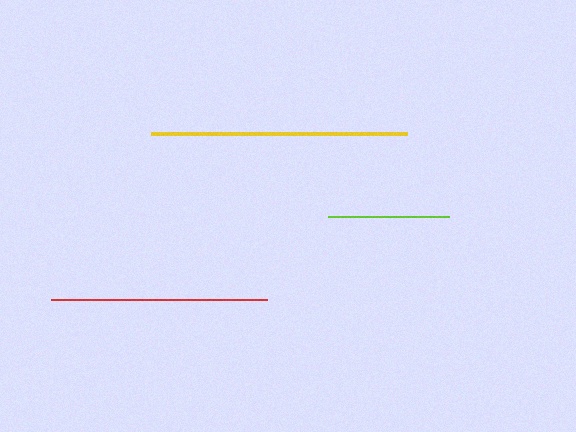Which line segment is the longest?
The yellow line is the longest at approximately 256 pixels.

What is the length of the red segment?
The red segment is approximately 217 pixels long.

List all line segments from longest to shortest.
From longest to shortest: yellow, red, lime.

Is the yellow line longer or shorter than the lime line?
The yellow line is longer than the lime line.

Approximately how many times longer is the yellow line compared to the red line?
The yellow line is approximately 1.2 times the length of the red line.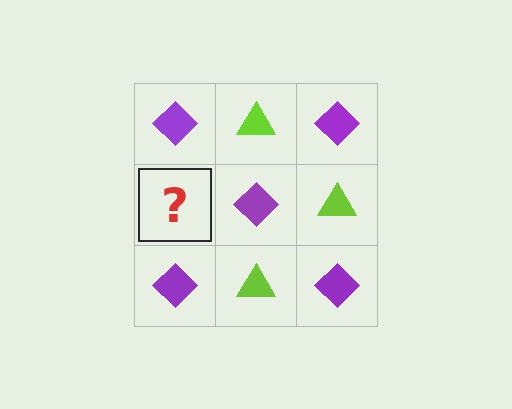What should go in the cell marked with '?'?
The missing cell should contain a lime triangle.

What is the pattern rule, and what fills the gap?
The rule is that it alternates purple diamond and lime triangle in a checkerboard pattern. The gap should be filled with a lime triangle.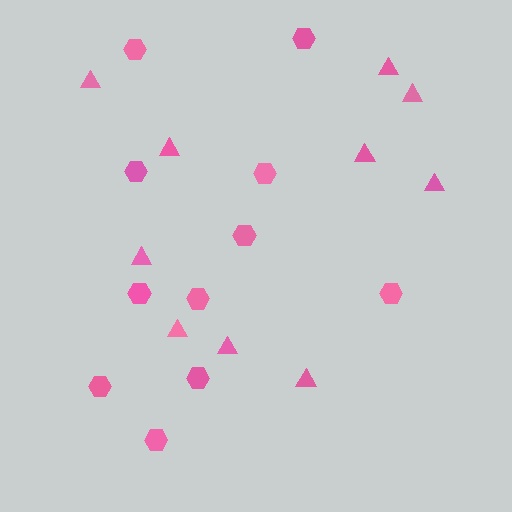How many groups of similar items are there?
There are 2 groups: one group of triangles (10) and one group of hexagons (11).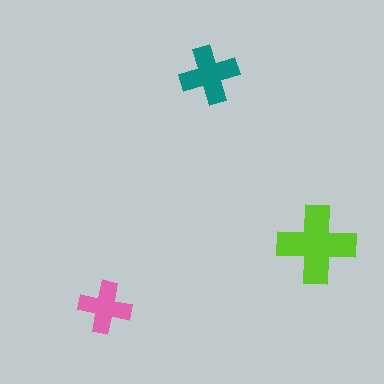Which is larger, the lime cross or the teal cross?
The lime one.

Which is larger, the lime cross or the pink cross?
The lime one.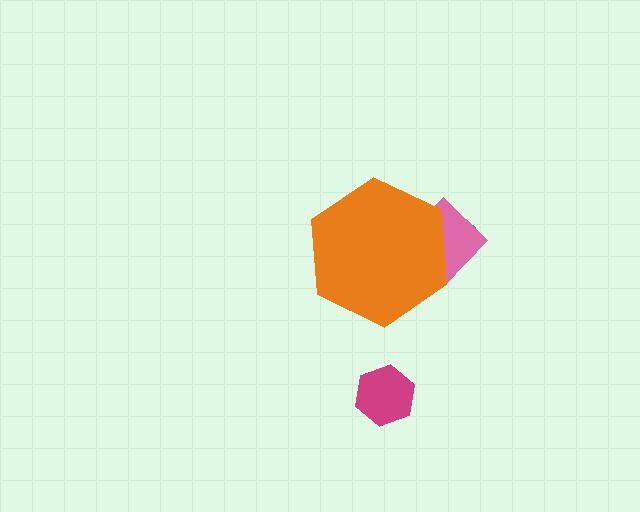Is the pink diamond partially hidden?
Yes, the pink diamond is partially hidden behind the orange hexagon.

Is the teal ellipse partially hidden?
Yes, the teal ellipse is partially hidden behind the orange hexagon.